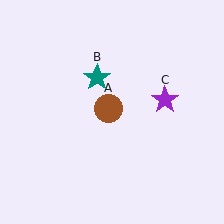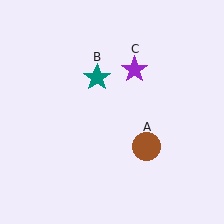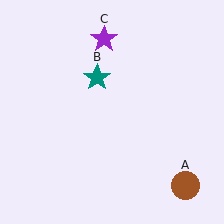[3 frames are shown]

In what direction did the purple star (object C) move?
The purple star (object C) moved up and to the left.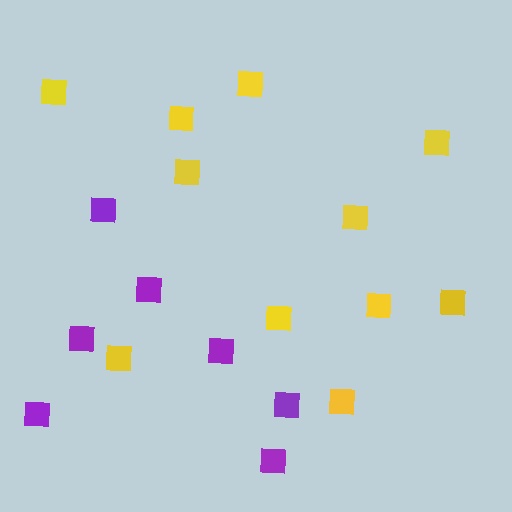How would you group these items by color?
There are 2 groups: one group of yellow squares (11) and one group of purple squares (7).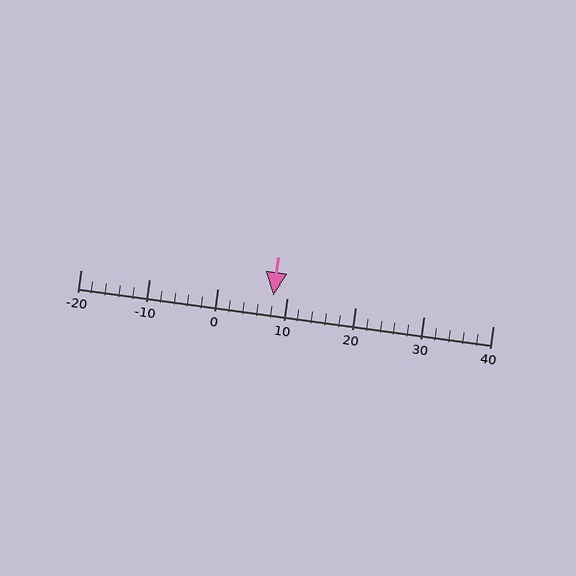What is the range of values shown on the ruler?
The ruler shows values from -20 to 40.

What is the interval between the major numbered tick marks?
The major tick marks are spaced 10 units apart.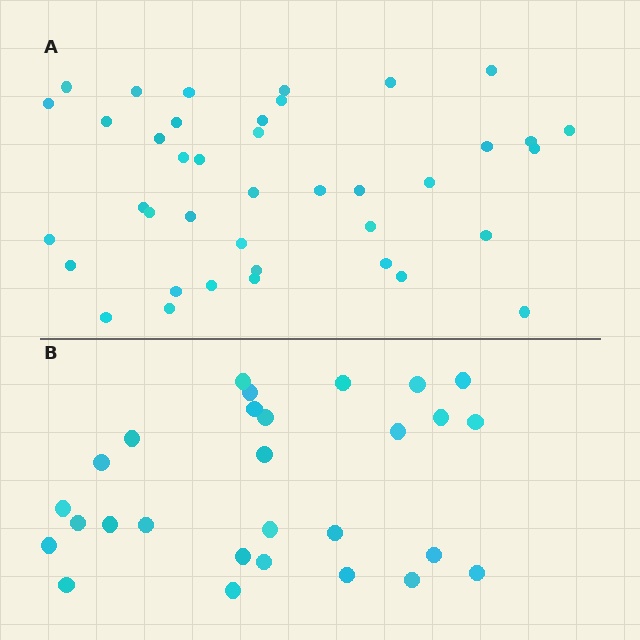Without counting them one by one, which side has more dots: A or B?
Region A (the top region) has more dots.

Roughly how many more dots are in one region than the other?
Region A has roughly 12 or so more dots than region B.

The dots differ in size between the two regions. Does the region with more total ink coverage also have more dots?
No. Region B has more total ink coverage because its dots are larger, but region A actually contains more individual dots. Total area can be misleading — the number of items is what matters here.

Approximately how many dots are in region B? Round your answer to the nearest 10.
About 30 dots. (The exact count is 28, which rounds to 30.)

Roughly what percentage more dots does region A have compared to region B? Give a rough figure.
About 45% more.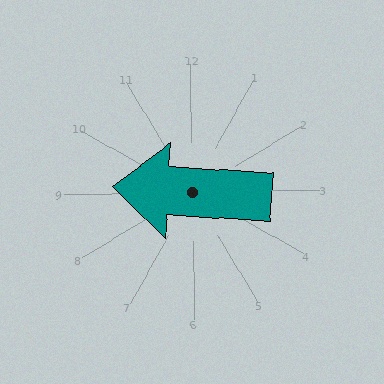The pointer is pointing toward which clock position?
Roughly 9 o'clock.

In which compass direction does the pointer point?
West.